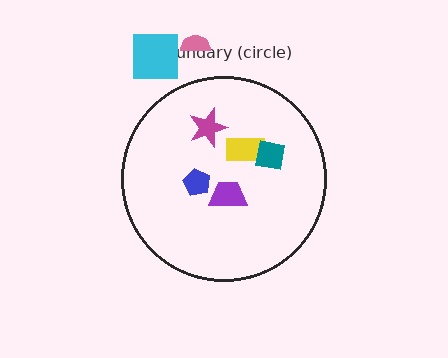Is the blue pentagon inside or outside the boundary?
Inside.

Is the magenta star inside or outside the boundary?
Inside.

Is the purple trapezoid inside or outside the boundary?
Inside.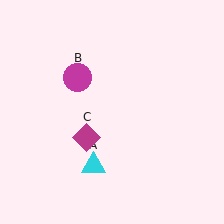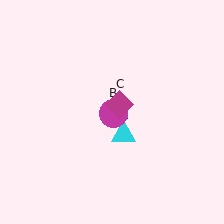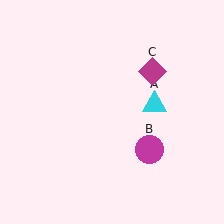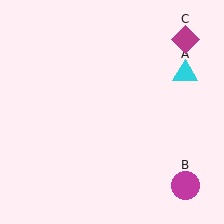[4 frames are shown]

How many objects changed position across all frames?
3 objects changed position: cyan triangle (object A), magenta circle (object B), magenta diamond (object C).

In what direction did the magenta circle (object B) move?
The magenta circle (object B) moved down and to the right.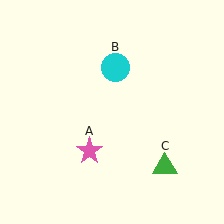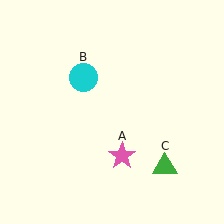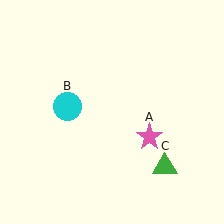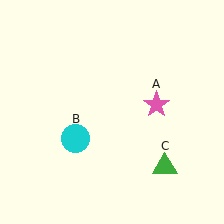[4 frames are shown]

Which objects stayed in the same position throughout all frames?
Green triangle (object C) remained stationary.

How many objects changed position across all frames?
2 objects changed position: pink star (object A), cyan circle (object B).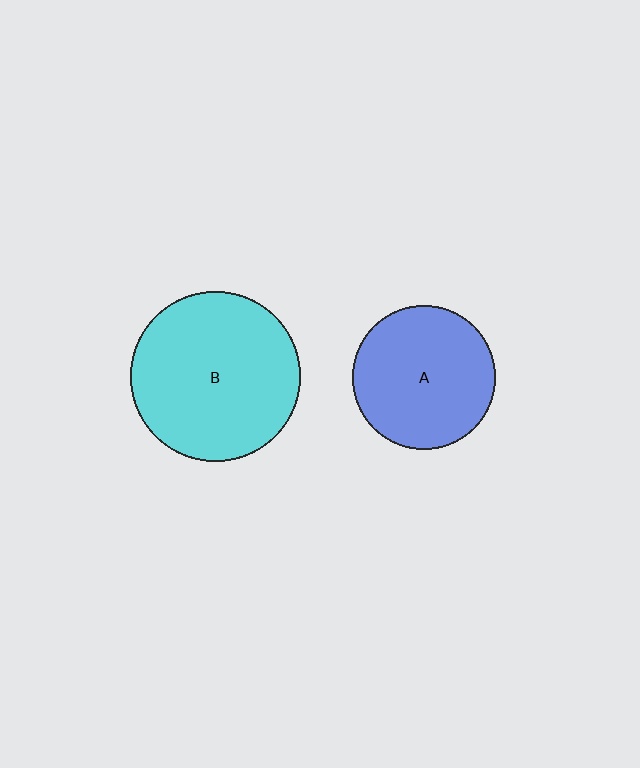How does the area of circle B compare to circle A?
Approximately 1.4 times.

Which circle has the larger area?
Circle B (cyan).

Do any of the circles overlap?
No, none of the circles overlap.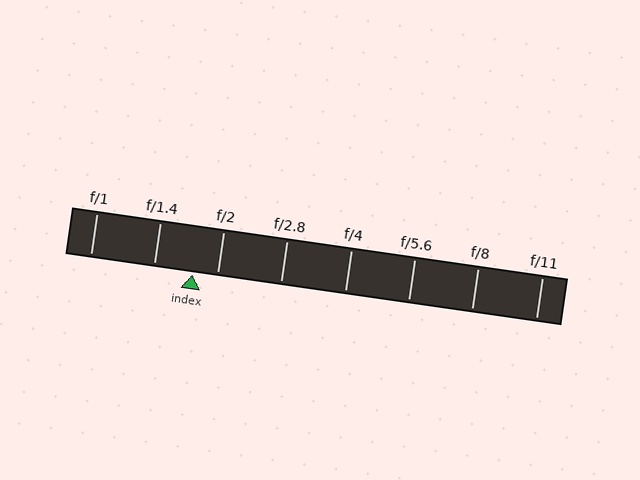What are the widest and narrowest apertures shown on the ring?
The widest aperture shown is f/1 and the narrowest is f/11.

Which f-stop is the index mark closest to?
The index mark is closest to f/2.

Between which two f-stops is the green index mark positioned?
The index mark is between f/1.4 and f/2.